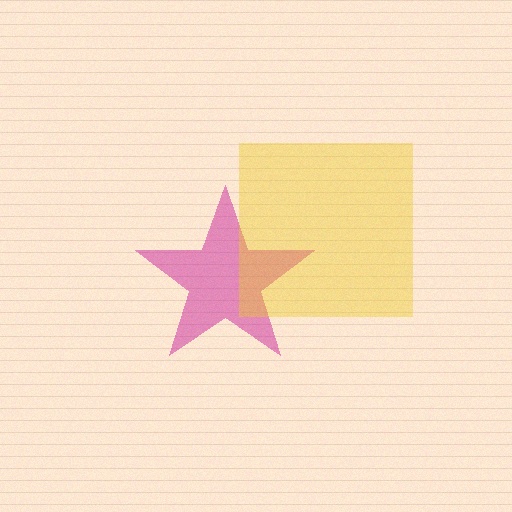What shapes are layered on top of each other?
The layered shapes are: a magenta star, a yellow square.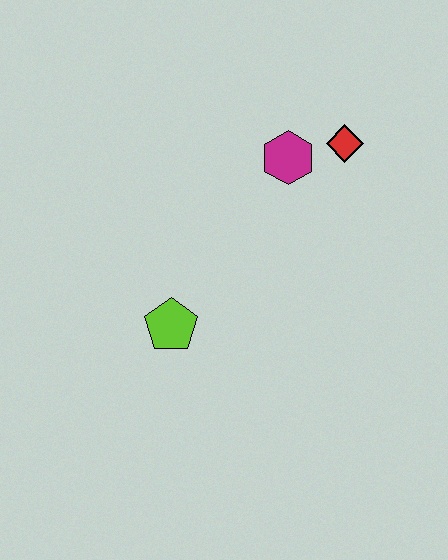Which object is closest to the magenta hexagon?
The red diamond is closest to the magenta hexagon.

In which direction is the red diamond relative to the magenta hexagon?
The red diamond is to the right of the magenta hexagon.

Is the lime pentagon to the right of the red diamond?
No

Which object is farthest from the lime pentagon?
The red diamond is farthest from the lime pentagon.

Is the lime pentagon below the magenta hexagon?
Yes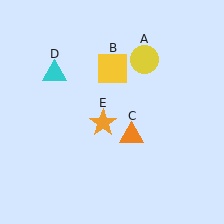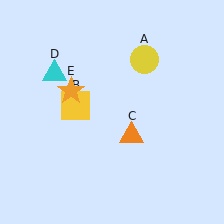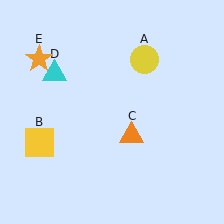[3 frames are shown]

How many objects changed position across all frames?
2 objects changed position: yellow square (object B), orange star (object E).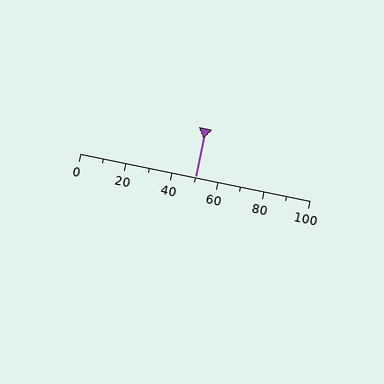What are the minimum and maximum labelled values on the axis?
The axis runs from 0 to 100.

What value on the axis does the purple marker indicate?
The marker indicates approximately 50.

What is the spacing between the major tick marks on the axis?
The major ticks are spaced 20 apart.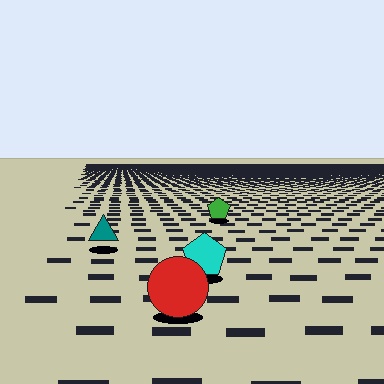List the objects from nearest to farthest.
From nearest to farthest: the red circle, the cyan pentagon, the teal triangle, the green pentagon.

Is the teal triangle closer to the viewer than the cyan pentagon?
No. The cyan pentagon is closer — you can tell from the texture gradient: the ground texture is coarser near it.